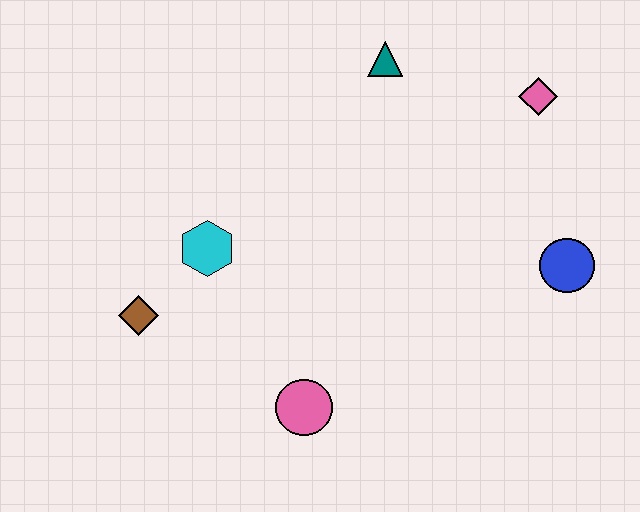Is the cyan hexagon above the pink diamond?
No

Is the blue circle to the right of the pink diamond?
Yes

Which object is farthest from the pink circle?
The pink diamond is farthest from the pink circle.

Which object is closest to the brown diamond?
The cyan hexagon is closest to the brown diamond.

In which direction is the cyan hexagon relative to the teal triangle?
The cyan hexagon is below the teal triangle.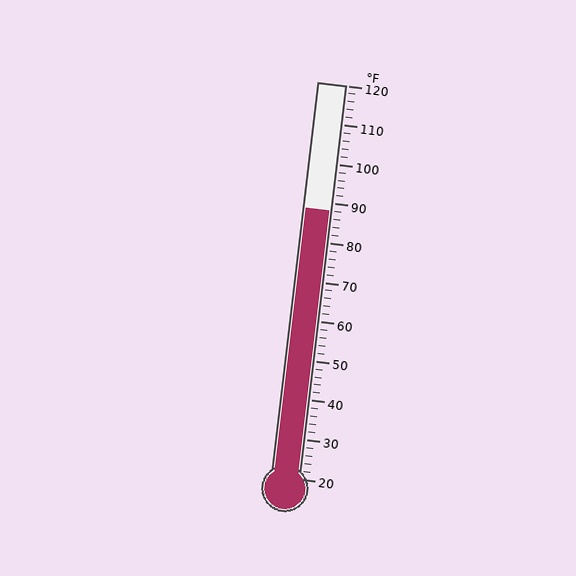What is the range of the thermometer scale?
The thermometer scale ranges from 20°F to 120°F.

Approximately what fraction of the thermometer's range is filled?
The thermometer is filled to approximately 70% of its range.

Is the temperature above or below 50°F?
The temperature is above 50°F.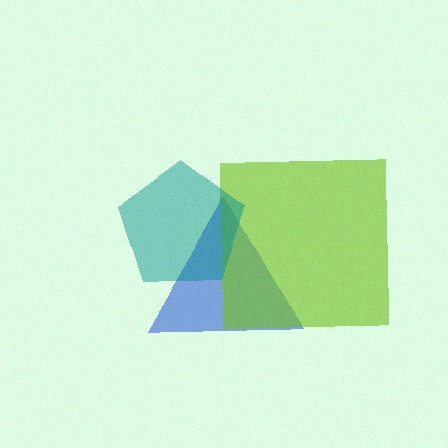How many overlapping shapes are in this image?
There are 3 overlapping shapes in the image.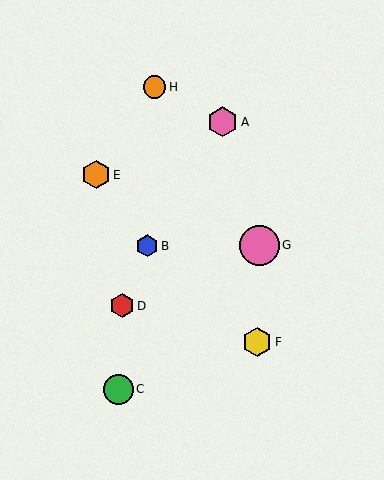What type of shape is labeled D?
Shape D is a red hexagon.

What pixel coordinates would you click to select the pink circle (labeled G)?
Click at (260, 246) to select the pink circle G.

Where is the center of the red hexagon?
The center of the red hexagon is at (122, 306).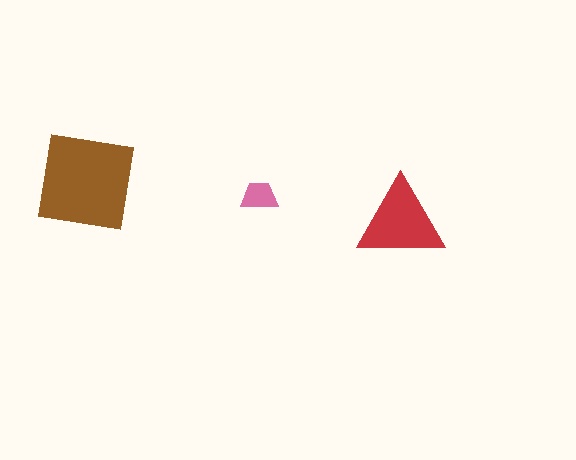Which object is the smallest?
The pink trapezoid.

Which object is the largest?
The brown square.